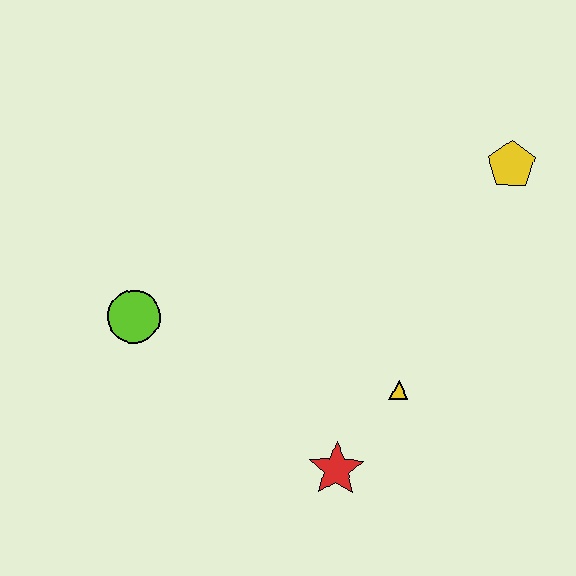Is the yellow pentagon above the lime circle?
Yes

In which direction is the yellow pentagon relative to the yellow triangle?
The yellow pentagon is above the yellow triangle.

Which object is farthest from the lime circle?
The yellow pentagon is farthest from the lime circle.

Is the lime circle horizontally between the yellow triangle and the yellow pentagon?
No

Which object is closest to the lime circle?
The red star is closest to the lime circle.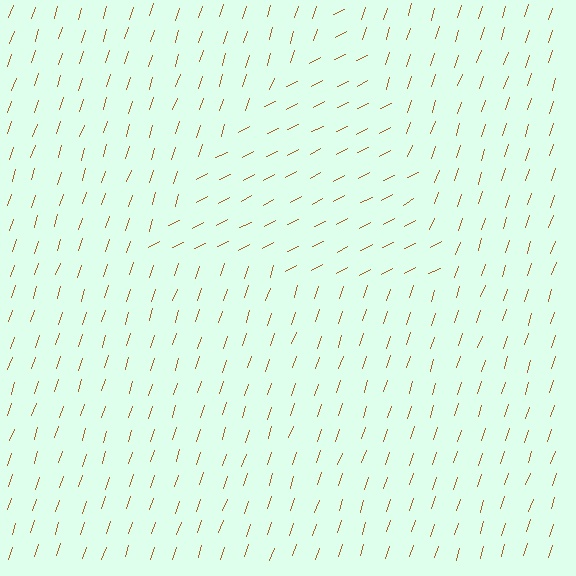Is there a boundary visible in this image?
Yes, there is a texture boundary formed by a change in line orientation.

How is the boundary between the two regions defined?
The boundary is defined purely by a change in line orientation (approximately 45 degrees difference). All lines are the same color and thickness.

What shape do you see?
I see a triangle.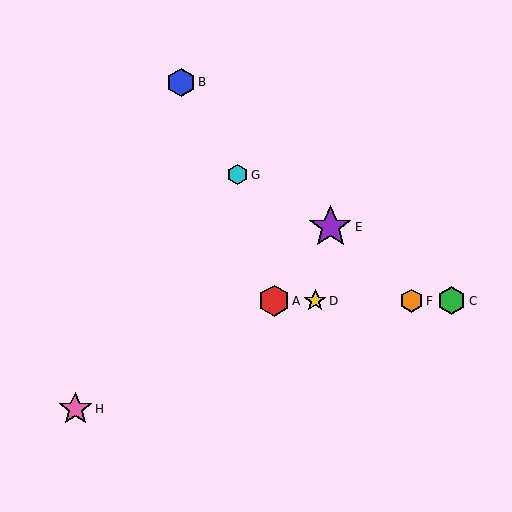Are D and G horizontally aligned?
No, D is at y≈301 and G is at y≈175.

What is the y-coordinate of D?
Object D is at y≈301.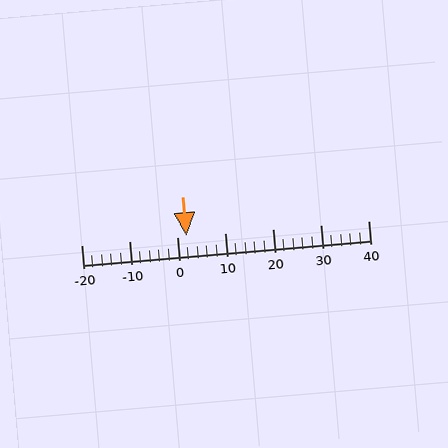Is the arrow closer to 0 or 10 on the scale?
The arrow is closer to 0.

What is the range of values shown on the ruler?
The ruler shows values from -20 to 40.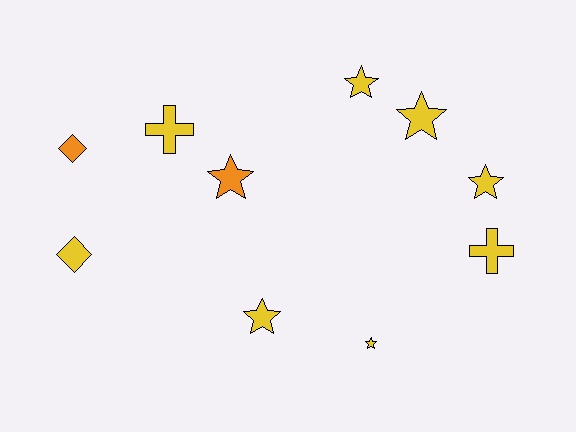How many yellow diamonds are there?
There is 1 yellow diamond.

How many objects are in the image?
There are 10 objects.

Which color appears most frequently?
Yellow, with 8 objects.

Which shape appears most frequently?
Star, with 6 objects.